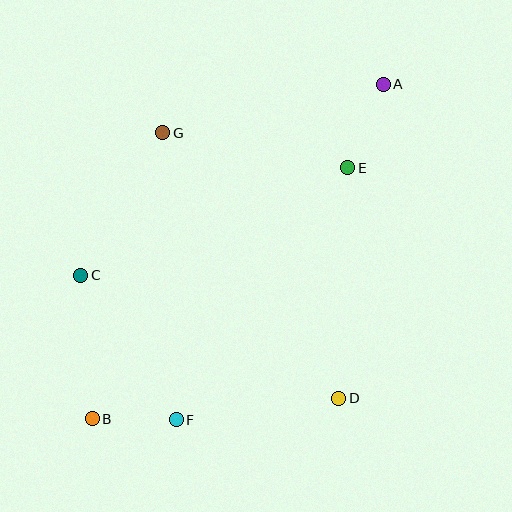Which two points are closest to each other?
Points B and F are closest to each other.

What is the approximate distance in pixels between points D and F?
The distance between D and F is approximately 164 pixels.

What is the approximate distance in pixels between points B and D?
The distance between B and D is approximately 247 pixels.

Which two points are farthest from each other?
Points A and B are farthest from each other.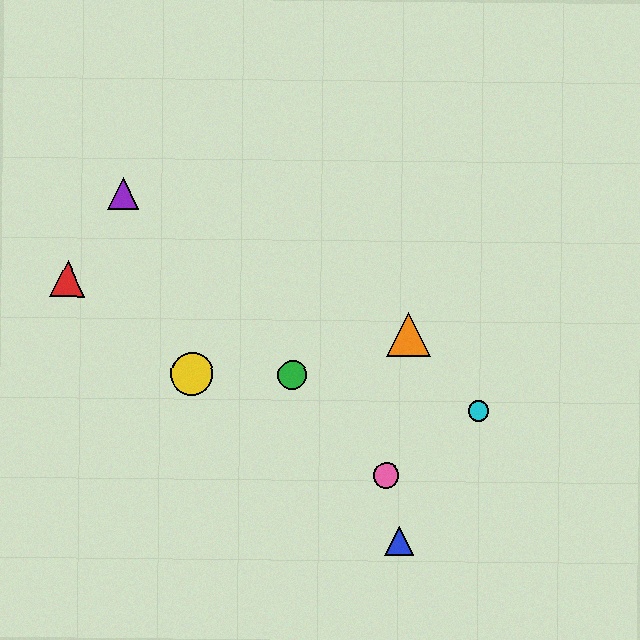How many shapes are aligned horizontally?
2 shapes (the green circle, the yellow circle) are aligned horizontally.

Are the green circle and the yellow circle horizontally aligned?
Yes, both are at y≈375.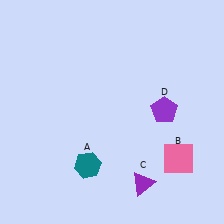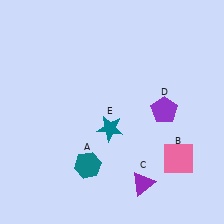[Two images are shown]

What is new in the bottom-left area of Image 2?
A teal star (E) was added in the bottom-left area of Image 2.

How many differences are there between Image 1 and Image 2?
There is 1 difference between the two images.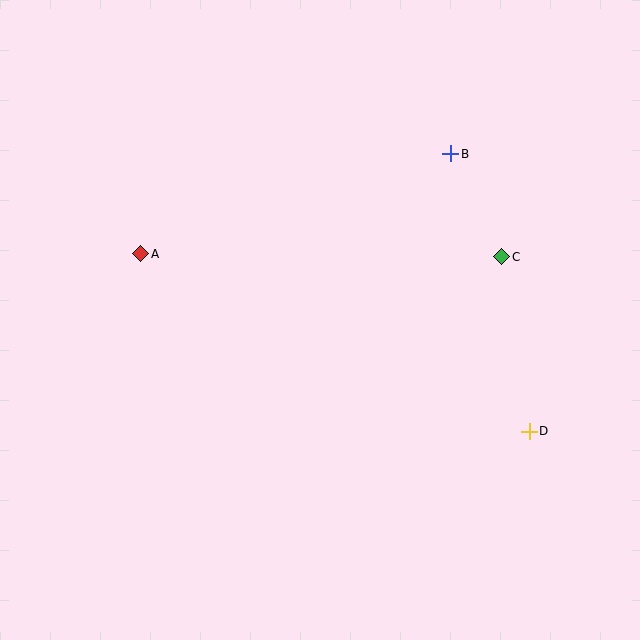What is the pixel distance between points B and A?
The distance between B and A is 326 pixels.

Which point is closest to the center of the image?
Point A at (141, 254) is closest to the center.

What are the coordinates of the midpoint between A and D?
The midpoint between A and D is at (335, 342).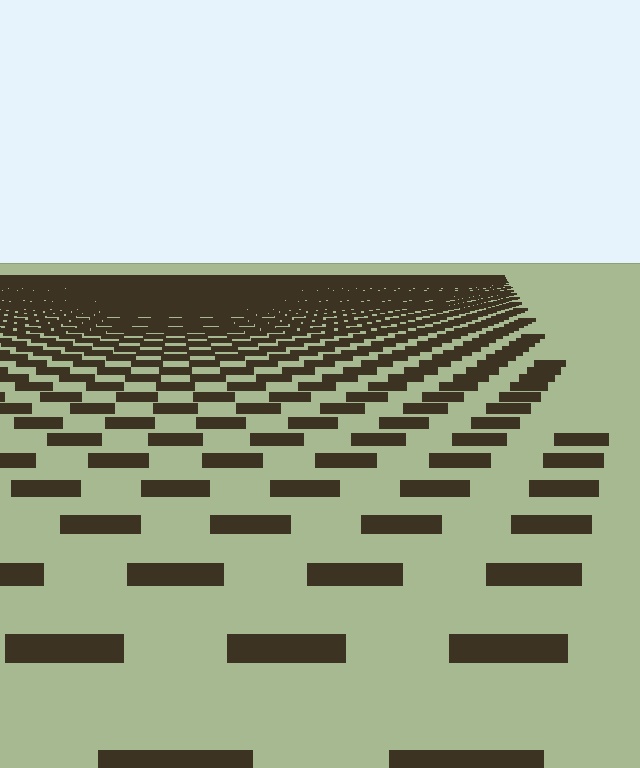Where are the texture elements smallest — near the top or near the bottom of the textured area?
Near the top.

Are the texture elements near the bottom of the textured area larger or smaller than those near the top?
Larger. Near the bottom, elements are closer to the viewer and appear at a bigger on-screen size.